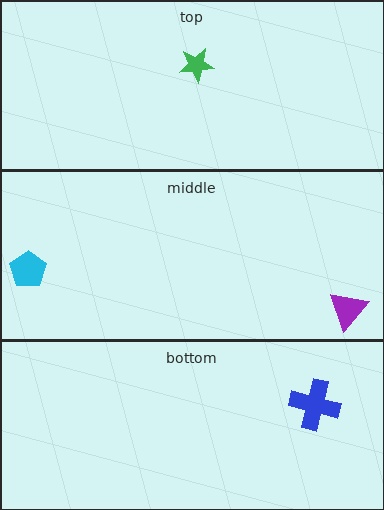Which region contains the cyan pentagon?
The middle region.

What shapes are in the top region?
The green star.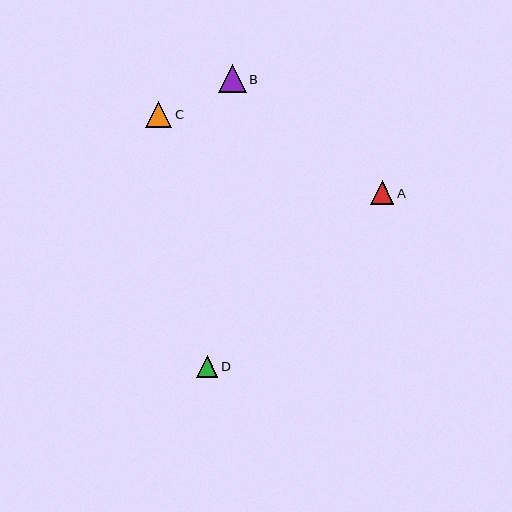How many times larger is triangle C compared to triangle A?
Triangle C is approximately 1.1 times the size of triangle A.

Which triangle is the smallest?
Triangle D is the smallest with a size of approximately 22 pixels.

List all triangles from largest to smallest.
From largest to smallest: B, C, A, D.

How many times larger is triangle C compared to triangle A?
Triangle C is approximately 1.1 times the size of triangle A.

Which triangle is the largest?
Triangle B is the largest with a size of approximately 28 pixels.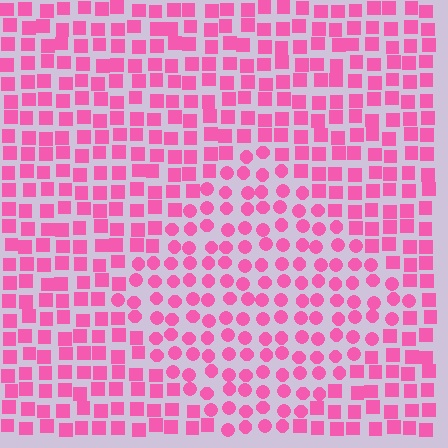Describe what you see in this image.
The image is filled with small pink elements arranged in a uniform grid. A diamond-shaped region contains circles, while the surrounding area contains squares. The boundary is defined purely by the change in element shape.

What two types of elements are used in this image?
The image uses circles inside the diamond region and squares outside it.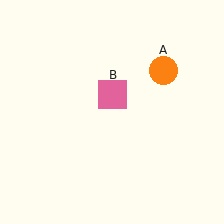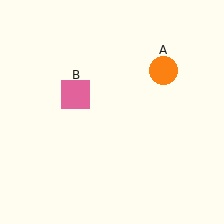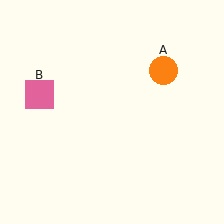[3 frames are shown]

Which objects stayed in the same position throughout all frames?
Orange circle (object A) remained stationary.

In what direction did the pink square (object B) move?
The pink square (object B) moved left.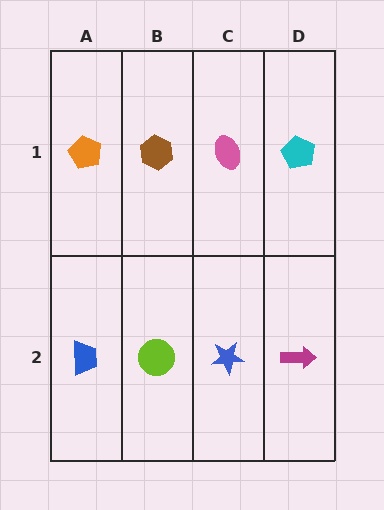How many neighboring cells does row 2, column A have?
2.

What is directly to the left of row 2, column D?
A blue star.